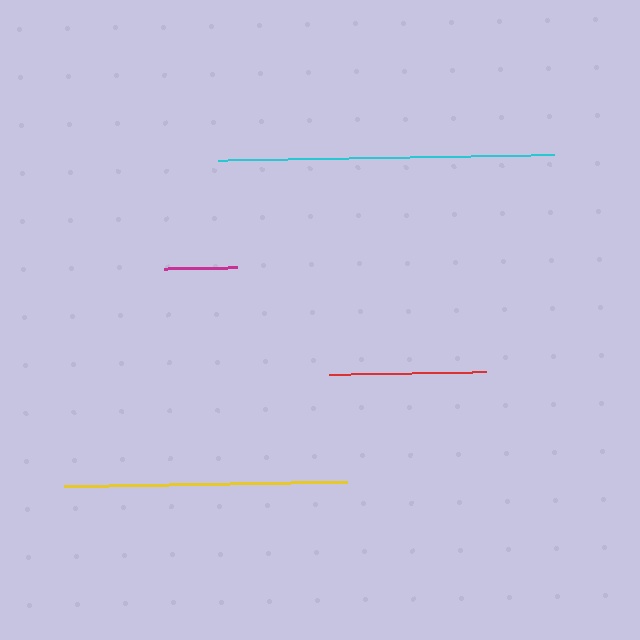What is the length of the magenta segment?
The magenta segment is approximately 73 pixels long.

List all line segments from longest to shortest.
From longest to shortest: cyan, yellow, red, magenta.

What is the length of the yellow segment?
The yellow segment is approximately 283 pixels long.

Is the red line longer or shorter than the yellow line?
The yellow line is longer than the red line.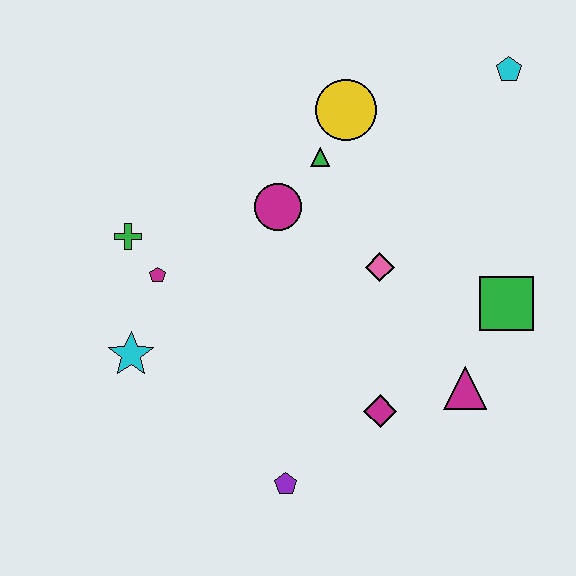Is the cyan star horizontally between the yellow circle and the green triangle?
No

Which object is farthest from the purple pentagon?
The cyan pentagon is farthest from the purple pentagon.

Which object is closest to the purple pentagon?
The magenta diamond is closest to the purple pentagon.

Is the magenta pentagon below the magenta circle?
Yes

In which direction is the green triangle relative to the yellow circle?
The green triangle is below the yellow circle.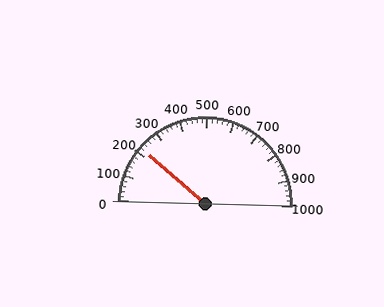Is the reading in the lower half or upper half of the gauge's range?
The reading is in the lower half of the range (0 to 1000).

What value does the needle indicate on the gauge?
The needle indicates approximately 220.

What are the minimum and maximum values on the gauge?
The gauge ranges from 0 to 1000.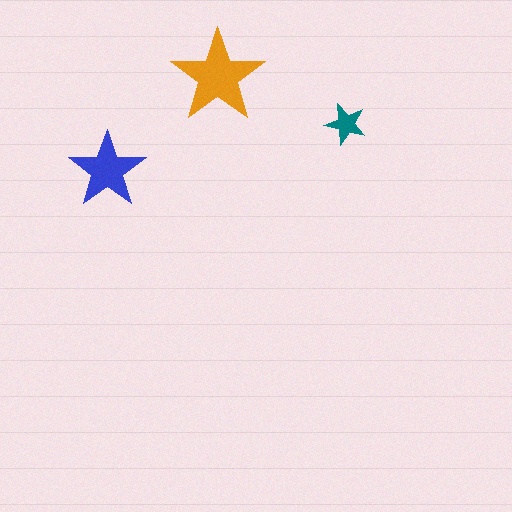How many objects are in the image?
There are 3 objects in the image.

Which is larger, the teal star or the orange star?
The orange one.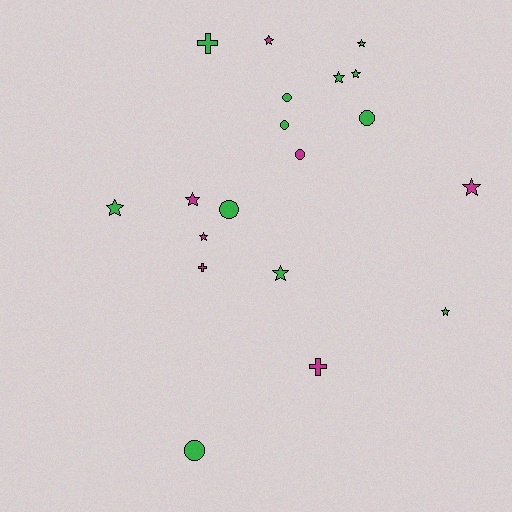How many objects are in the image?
There are 19 objects.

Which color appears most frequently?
Green, with 12 objects.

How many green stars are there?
There are 6 green stars.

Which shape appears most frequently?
Star, with 10 objects.